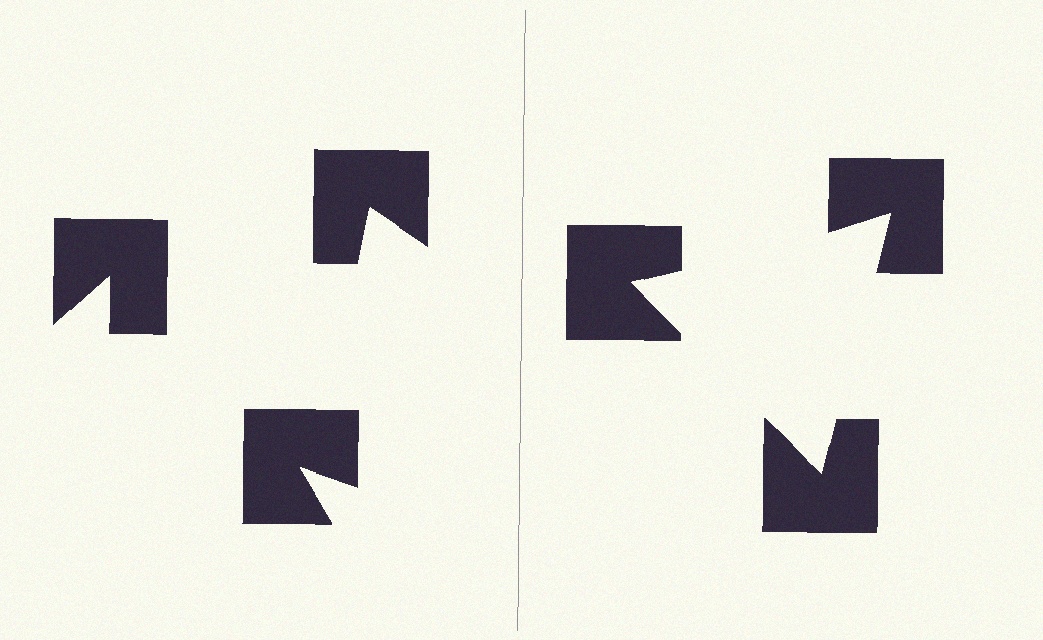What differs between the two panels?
The notched squares are positioned identically on both sides; only the wedge orientations differ. On the right they align to a triangle; on the left they are misaligned.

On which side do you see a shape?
An illusory triangle appears on the right side. On the left side the wedge cuts are rotated, so no coherent shape forms.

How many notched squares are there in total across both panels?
6 — 3 on each side.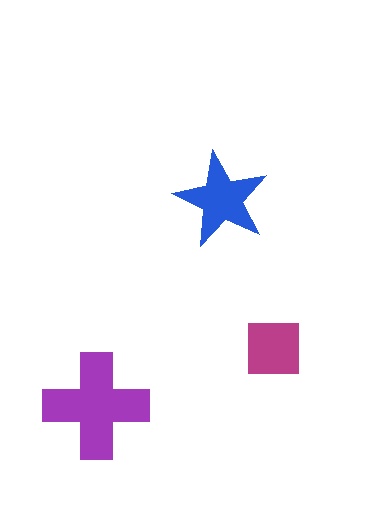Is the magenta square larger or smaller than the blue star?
Smaller.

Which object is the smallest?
The magenta square.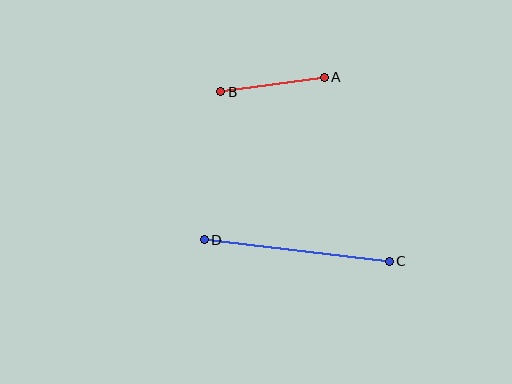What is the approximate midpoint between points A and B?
The midpoint is at approximately (272, 85) pixels.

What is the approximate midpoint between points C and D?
The midpoint is at approximately (297, 250) pixels.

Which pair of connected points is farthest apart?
Points C and D are farthest apart.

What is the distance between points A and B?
The distance is approximately 104 pixels.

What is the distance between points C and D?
The distance is approximately 186 pixels.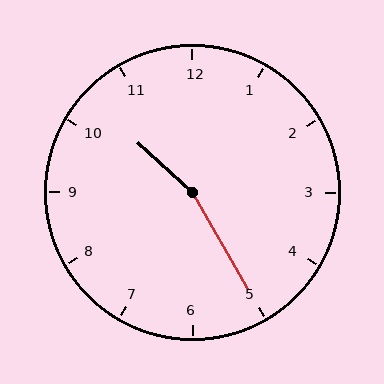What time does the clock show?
10:25.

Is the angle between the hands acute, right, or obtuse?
It is obtuse.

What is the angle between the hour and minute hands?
Approximately 162 degrees.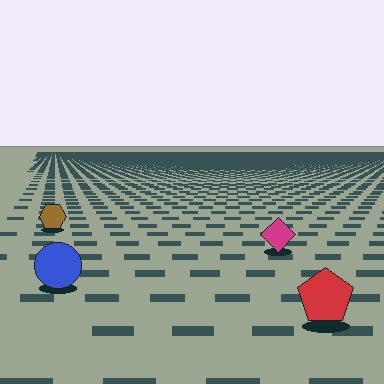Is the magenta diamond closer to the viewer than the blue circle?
No. The blue circle is closer — you can tell from the texture gradient: the ground texture is coarser near it.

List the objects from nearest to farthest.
From nearest to farthest: the red pentagon, the blue circle, the magenta diamond, the brown hexagon.